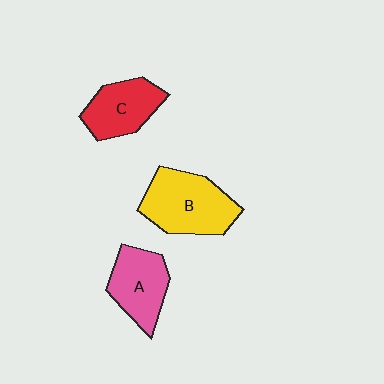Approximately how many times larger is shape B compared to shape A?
Approximately 1.3 times.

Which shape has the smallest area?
Shape C (red).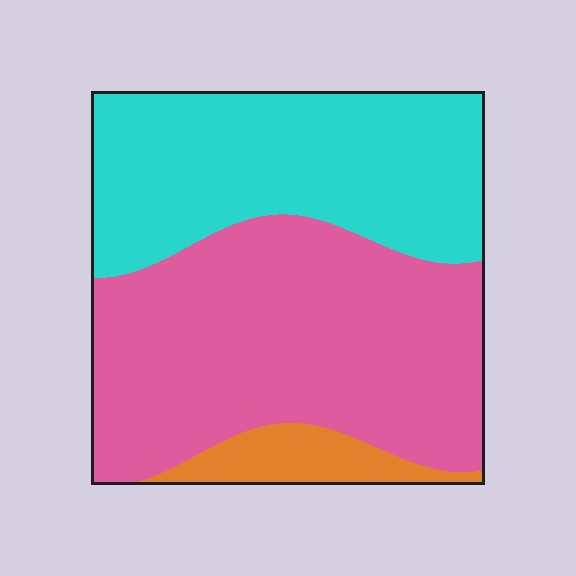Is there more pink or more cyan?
Pink.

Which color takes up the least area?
Orange, at roughly 10%.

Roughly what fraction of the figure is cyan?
Cyan covers roughly 40% of the figure.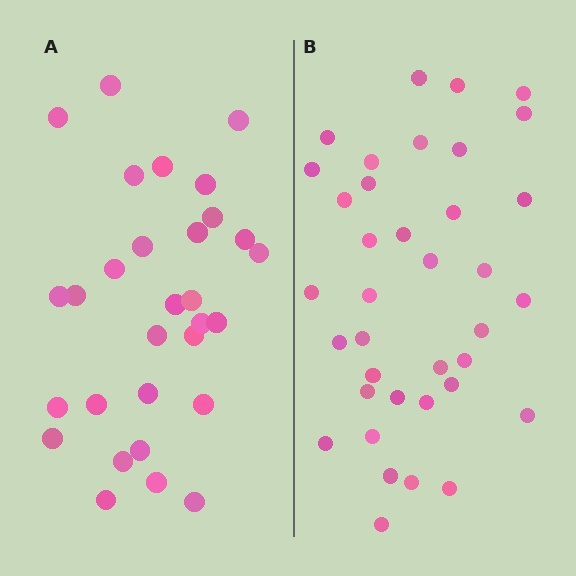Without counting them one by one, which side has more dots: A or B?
Region B (the right region) has more dots.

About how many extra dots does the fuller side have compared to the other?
Region B has roughly 8 or so more dots than region A.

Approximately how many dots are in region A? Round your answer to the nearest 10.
About 30 dots.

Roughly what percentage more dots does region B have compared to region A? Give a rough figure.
About 25% more.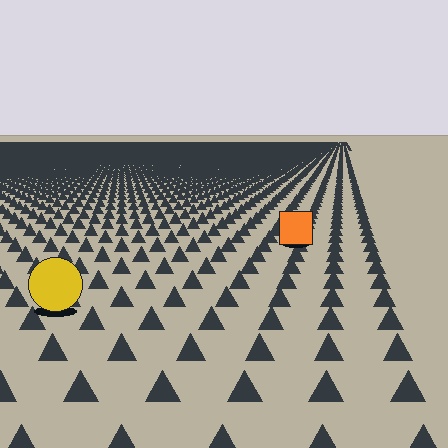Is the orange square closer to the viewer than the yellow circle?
No. The yellow circle is closer — you can tell from the texture gradient: the ground texture is coarser near it.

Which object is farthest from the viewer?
The orange square is farthest from the viewer. It appears smaller and the ground texture around it is denser.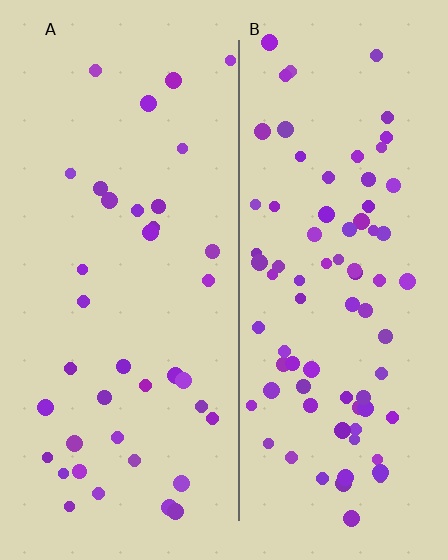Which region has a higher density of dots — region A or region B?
B (the right).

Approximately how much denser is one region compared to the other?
Approximately 2.2× — region B over region A.